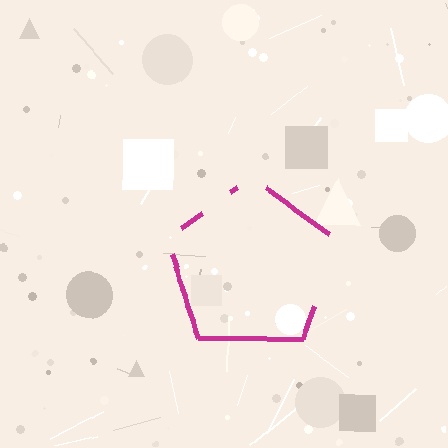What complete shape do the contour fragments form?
The contour fragments form a pentagon.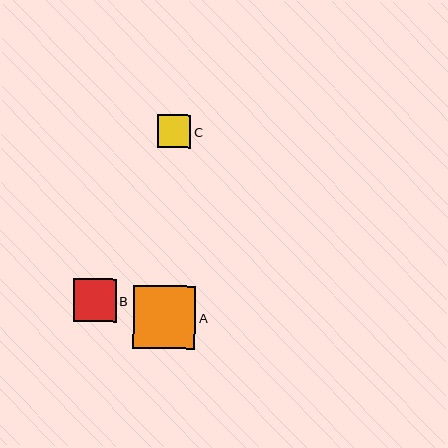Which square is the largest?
Square A is the largest with a size of approximately 62 pixels.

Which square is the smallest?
Square C is the smallest with a size of approximately 34 pixels.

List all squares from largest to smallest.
From largest to smallest: A, B, C.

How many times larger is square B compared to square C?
Square B is approximately 1.3 times the size of square C.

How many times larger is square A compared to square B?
Square A is approximately 1.5 times the size of square B.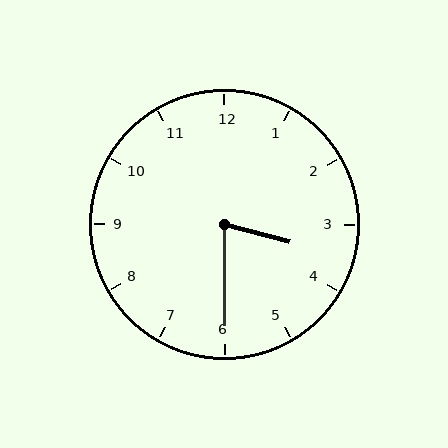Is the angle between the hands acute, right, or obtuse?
It is acute.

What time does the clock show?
3:30.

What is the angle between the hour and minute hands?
Approximately 75 degrees.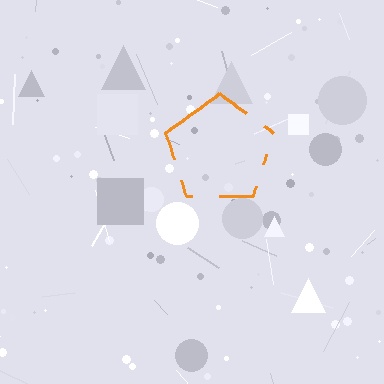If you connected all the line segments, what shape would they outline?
They would outline a pentagon.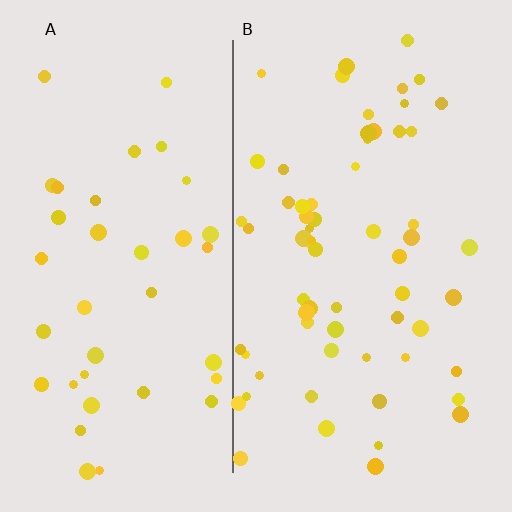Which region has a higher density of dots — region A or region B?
B (the right).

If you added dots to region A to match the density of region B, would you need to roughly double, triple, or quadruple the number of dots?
Approximately double.